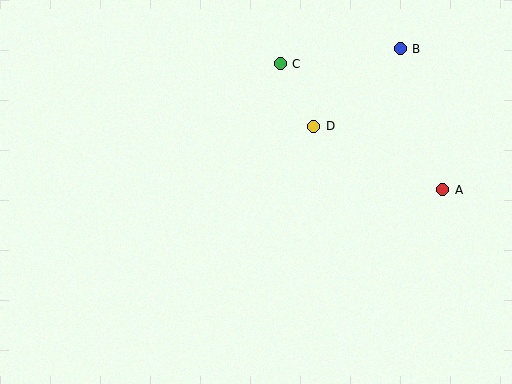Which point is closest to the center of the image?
Point D at (314, 126) is closest to the center.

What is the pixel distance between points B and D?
The distance between B and D is 116 pixels.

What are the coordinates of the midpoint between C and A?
The midpoint between C and A is at (362, 127).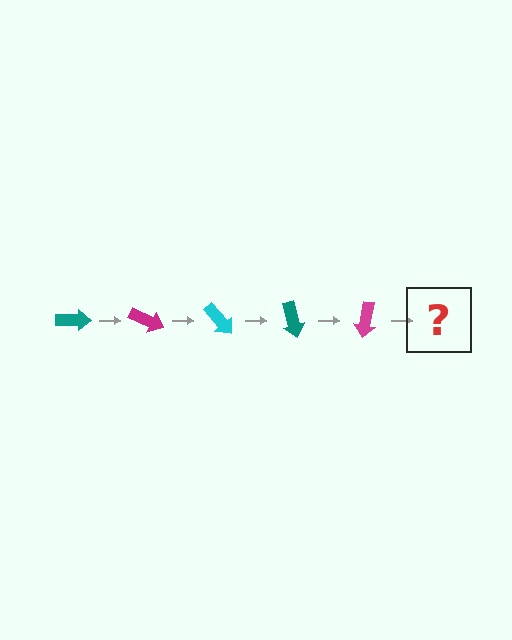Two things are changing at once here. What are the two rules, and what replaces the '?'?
The two rules are that it rotates 25 degrees each step and the color cycles through teal, magenta, and cyan. The '?' should be a cyan arrow, rotated 125 degrees from the start.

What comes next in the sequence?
The next element should be a cyan arrow, rotated 125 degrees from the start.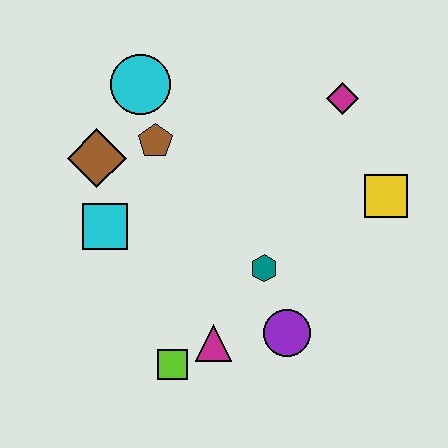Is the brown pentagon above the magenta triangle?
Yes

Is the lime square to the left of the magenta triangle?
Yes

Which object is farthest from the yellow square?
The brown diamond is farthest from the yellow square.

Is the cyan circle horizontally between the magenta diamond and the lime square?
No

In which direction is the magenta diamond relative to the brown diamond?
The magenta diamond is to the right of the brown diamond.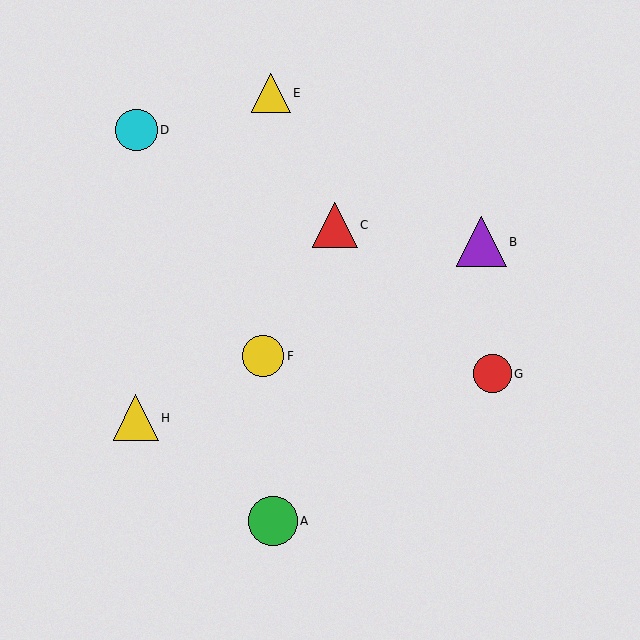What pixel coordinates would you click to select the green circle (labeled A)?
Click at (273, 521) to select the green circle A.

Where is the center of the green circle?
The center of the green circle is at (273, 521).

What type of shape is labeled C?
Shape C is a red triangle.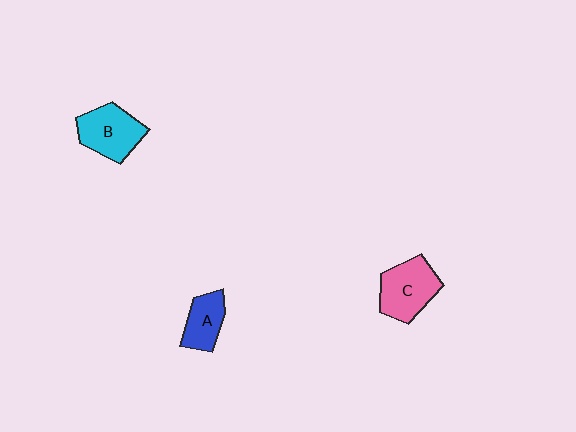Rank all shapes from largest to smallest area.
From largest to smallest: C (pink), B (cyan), A (blue).